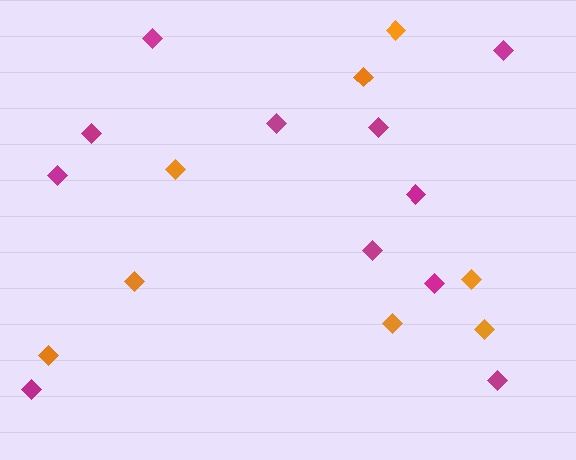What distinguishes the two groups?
There are 2 groups: one group of orange diamonds (8) and one group of magenta diamonds (11).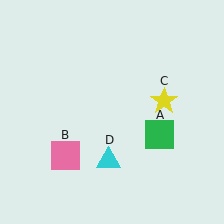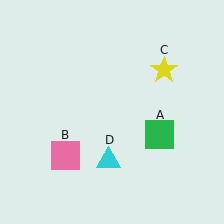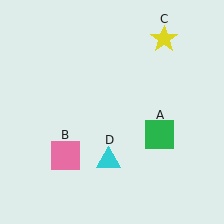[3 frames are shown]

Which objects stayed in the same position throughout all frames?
Green square (object A) and pink square (object B) and cyan triangle (object D) remained stationary.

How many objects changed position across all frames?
1 object changed position: yellow star (object C).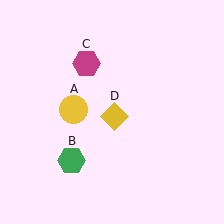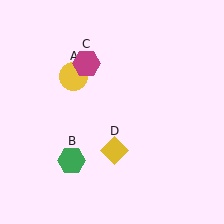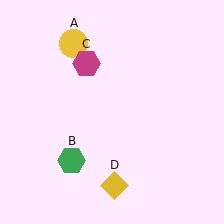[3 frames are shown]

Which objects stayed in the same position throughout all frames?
Green hexagon (object B) and magenta hexagon (object C) remained stationary.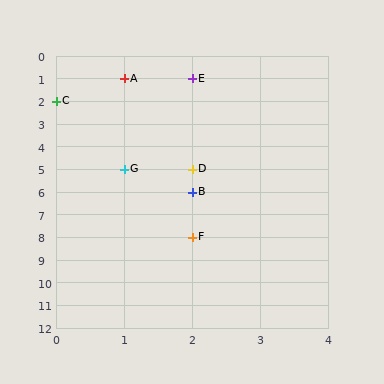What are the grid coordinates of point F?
Point F is at grid coordinates (2, 8).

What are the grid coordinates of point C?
Point C is at grid coordinates (0, 2).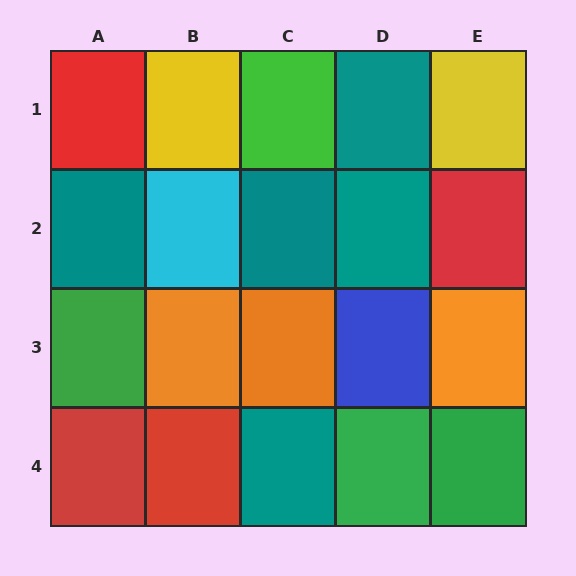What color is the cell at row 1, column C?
Green.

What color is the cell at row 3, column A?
Green.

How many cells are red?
4 cells are red.